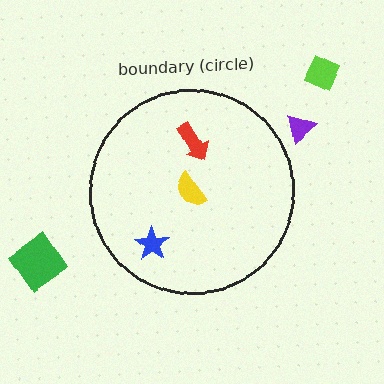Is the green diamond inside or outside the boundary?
Outside.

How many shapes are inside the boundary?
3 inside, 3 outside.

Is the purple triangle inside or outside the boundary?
Outside.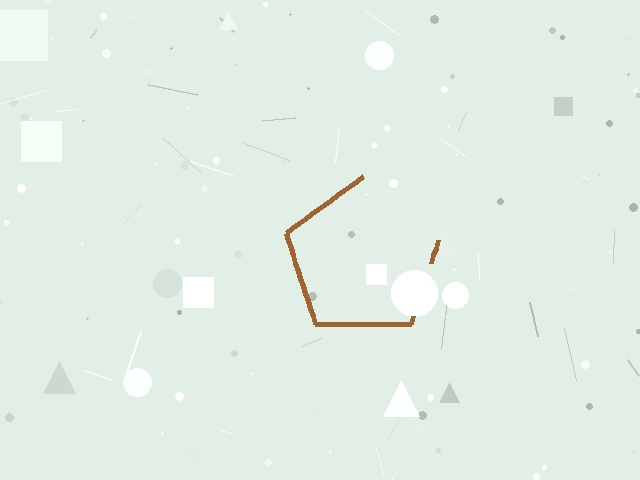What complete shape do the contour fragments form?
The contour fragments form a pentagon.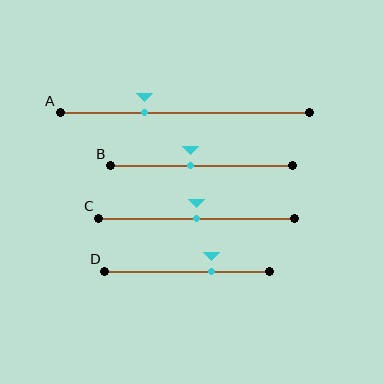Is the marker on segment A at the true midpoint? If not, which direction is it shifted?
No, the marker on segment A is shifted to the left by about 16% of the segment length.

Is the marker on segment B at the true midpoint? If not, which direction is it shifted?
No, the marker on segment B is shifted to the left by about 6% of the segment length.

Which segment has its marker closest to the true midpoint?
Segment C has its marker closest to the true midpoint.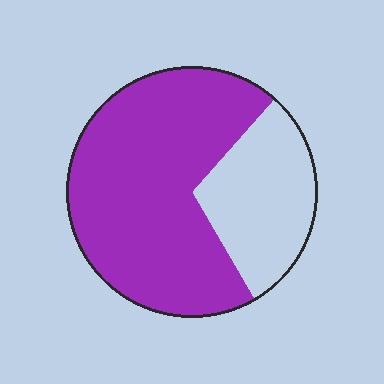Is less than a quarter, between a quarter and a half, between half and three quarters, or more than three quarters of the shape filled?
Between half and three quarters.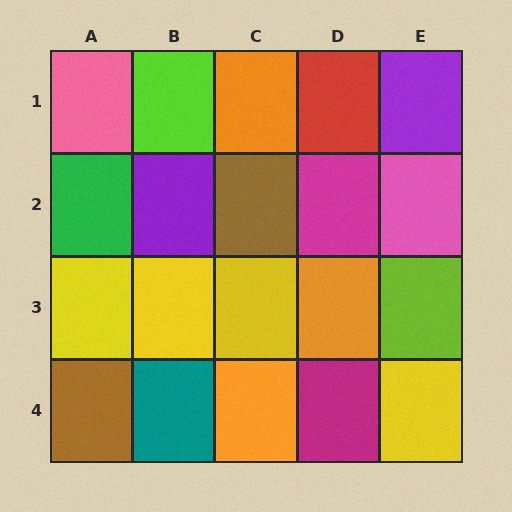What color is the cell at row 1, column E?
Purple.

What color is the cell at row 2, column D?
Magenta.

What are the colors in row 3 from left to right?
Yellow, yellow, yellow, orange, lime.